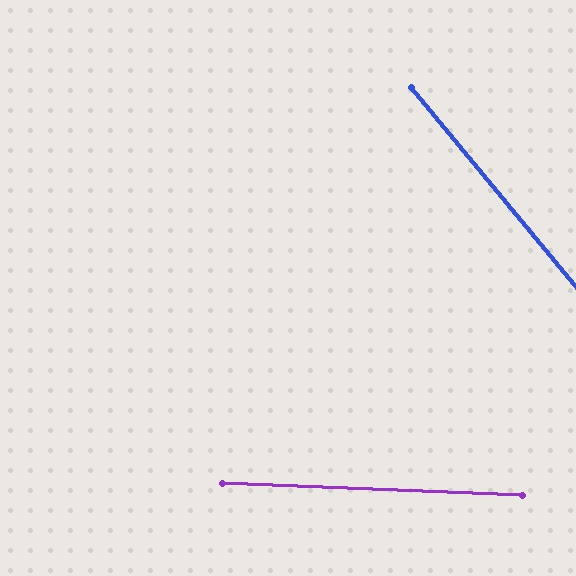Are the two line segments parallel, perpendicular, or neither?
Neither parallel nor perpendicular — they differ by about 48°.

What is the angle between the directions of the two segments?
Approximately 48 degrees.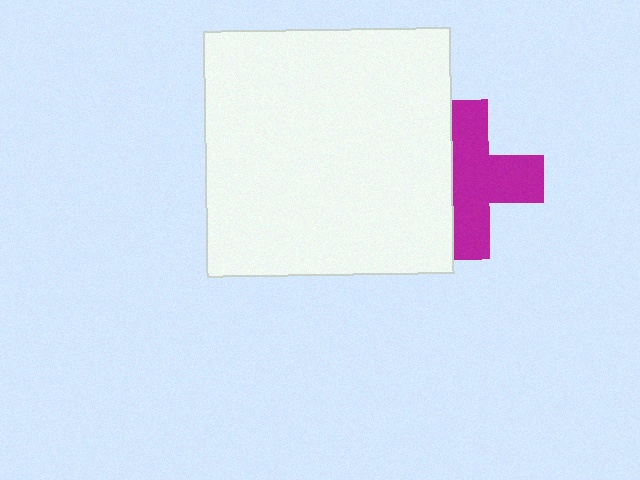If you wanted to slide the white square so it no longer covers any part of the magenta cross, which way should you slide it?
Slide it left — that is the most direct way to separate the two shapes.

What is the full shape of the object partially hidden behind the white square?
The partially hidden object is a magenta cross.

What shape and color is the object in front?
The object in front is a white square.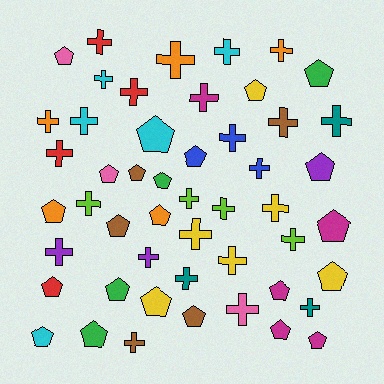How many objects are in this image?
There are 50 objects.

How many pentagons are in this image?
There are 23 pentagons.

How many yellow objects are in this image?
There are 6 yellow objects.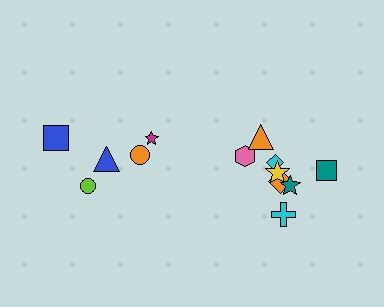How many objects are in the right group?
There are 8 objects.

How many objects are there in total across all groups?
There are 13 objects.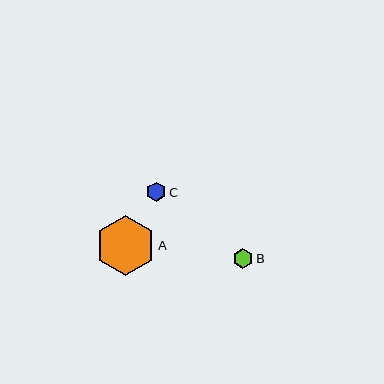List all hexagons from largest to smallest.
From largest to smallest: A, B, C.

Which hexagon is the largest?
Hexagon A is the largest with a size of approximately 60 pixels.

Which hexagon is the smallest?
Hexagon C is the smallest with a size of approximately 19 pixels.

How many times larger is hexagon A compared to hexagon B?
Hexagon A is approximately 3.0 times the size of hexagon B.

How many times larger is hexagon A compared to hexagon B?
Hexagon A is approximately 3.0 times the size of hexagon B.